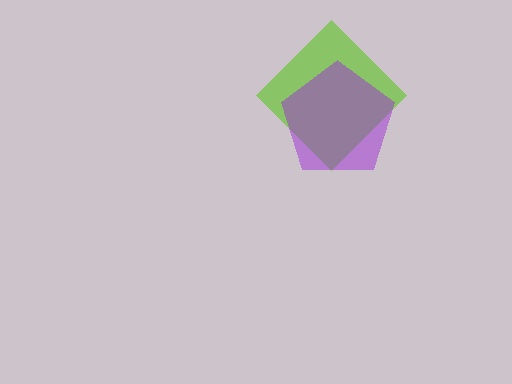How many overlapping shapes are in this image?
There are 2 overlapping shapes in the image.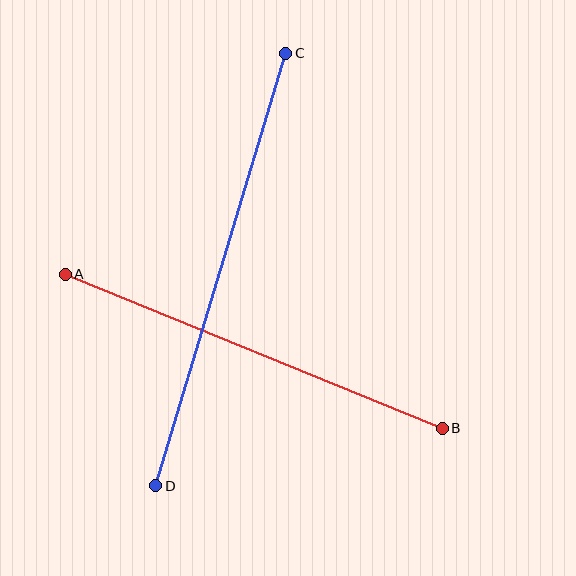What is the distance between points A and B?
The distance is approximately 407 pixels.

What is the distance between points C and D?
The distance is approximately 452 pixels.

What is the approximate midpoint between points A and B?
The midpoint is at approximately (254, 351) pixels.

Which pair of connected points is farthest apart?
Points C and D are farthest apart.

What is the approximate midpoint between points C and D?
The midpoint is at approximately (221, 269) pixels.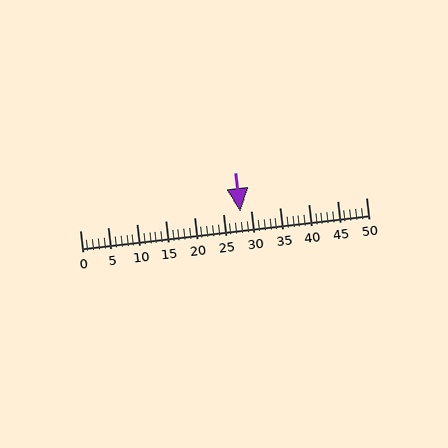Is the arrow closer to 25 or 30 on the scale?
The arrow is closer to 30.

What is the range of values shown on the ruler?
The ruler shows values from 0 to 50.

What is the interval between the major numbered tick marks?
The major tick marks are spaced 5 units apart.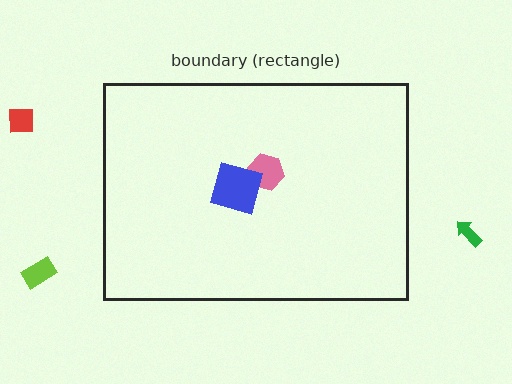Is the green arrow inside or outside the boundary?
Outside.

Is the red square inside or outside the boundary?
Outside.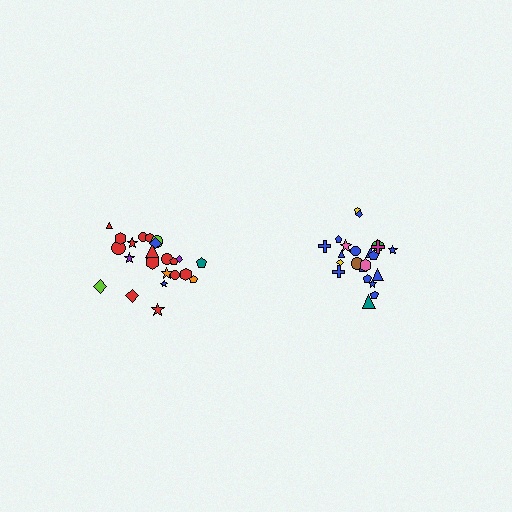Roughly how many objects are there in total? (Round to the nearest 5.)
Roughly 45 objects in total.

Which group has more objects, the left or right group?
The left group.